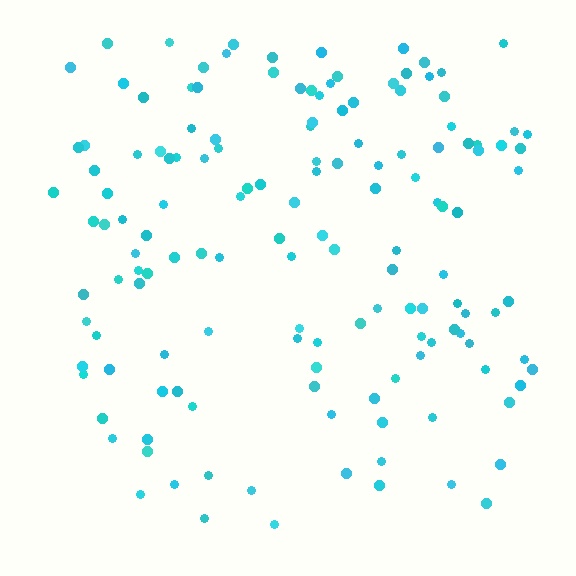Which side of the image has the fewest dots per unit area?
The bottom.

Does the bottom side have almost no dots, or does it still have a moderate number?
Still a moderate number, just noticeably fewer than the top.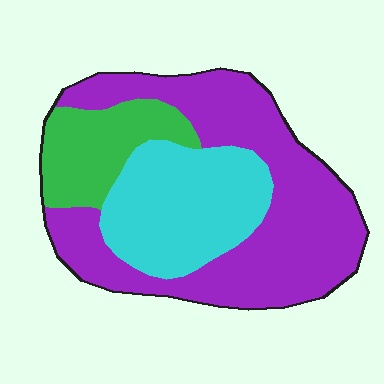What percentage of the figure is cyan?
Cyan takes up about one quarter (1/4) of the figure.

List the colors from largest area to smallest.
From largest to smallest: purple, cyan, green.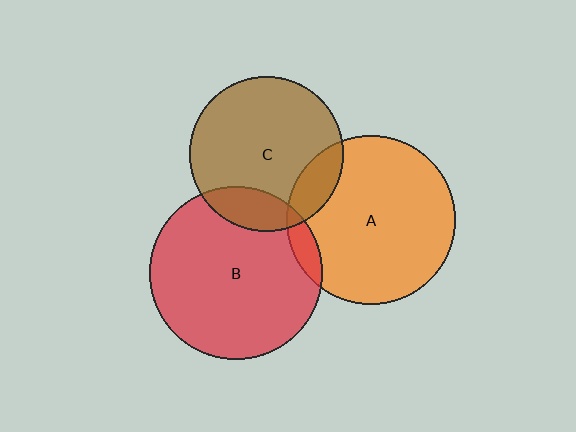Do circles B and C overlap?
Yes.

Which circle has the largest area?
Circle B (red).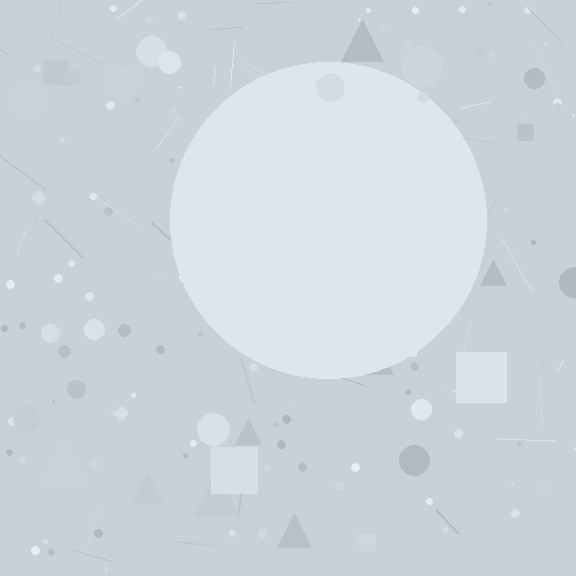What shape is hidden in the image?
A circle is hidden in the image.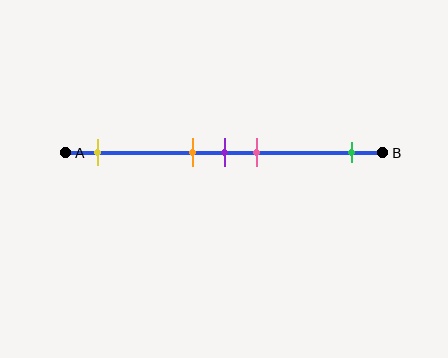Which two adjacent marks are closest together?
The orange and purple marks are the closest adjacent pair.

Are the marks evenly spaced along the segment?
No, the marks are not evenly spaced.